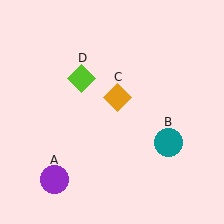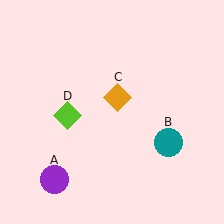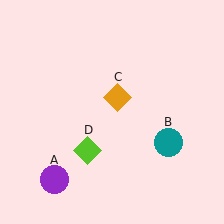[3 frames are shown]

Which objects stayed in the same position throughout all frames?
Purple circle (object A) and teal circle (object B) and orange diamond (object C) remained stationary.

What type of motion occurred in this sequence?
The lime diamond (object D) rotated counterclockwise around the center of the scene.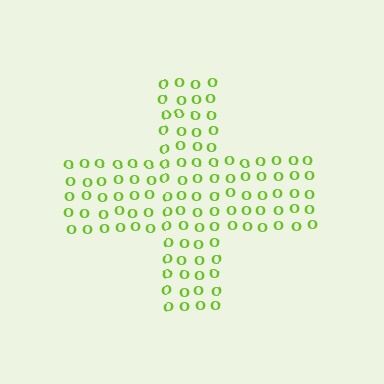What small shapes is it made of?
It is made of small letter O's.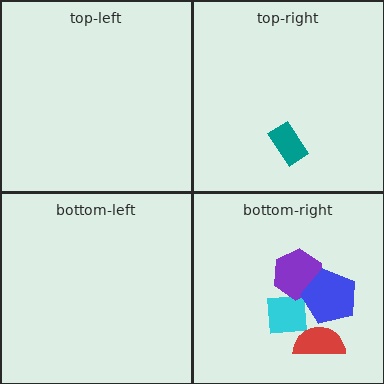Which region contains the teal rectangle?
The top-right region.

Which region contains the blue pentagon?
The bottom-right region.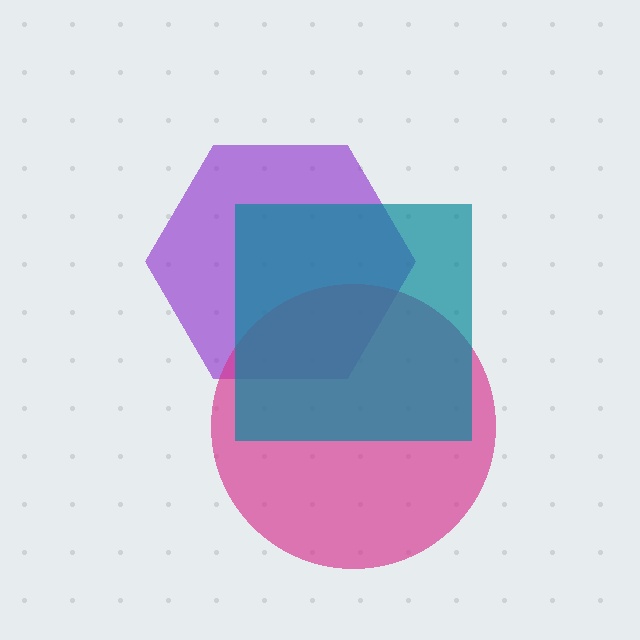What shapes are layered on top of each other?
The layered shapes are: a purple hexagon, a magenta circle, a teal square.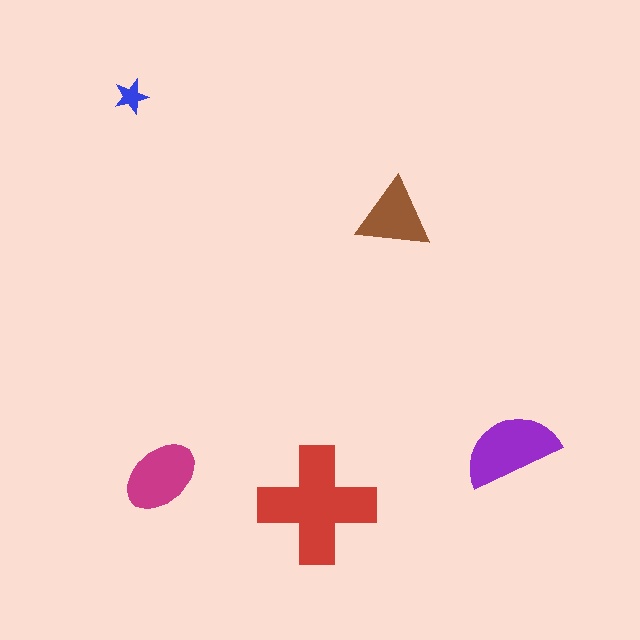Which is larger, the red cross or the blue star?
The red cross.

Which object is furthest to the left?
The blue star is leftmost.